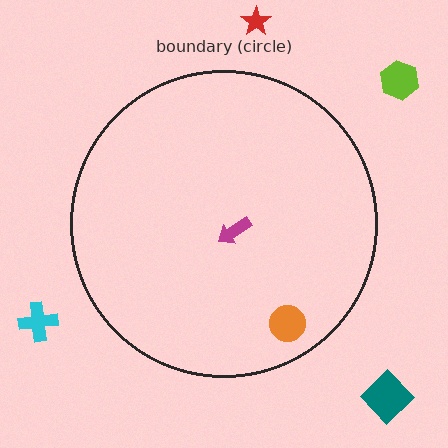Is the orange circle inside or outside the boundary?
Inside.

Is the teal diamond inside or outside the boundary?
Outside.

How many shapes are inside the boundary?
2 inside, 4 outside.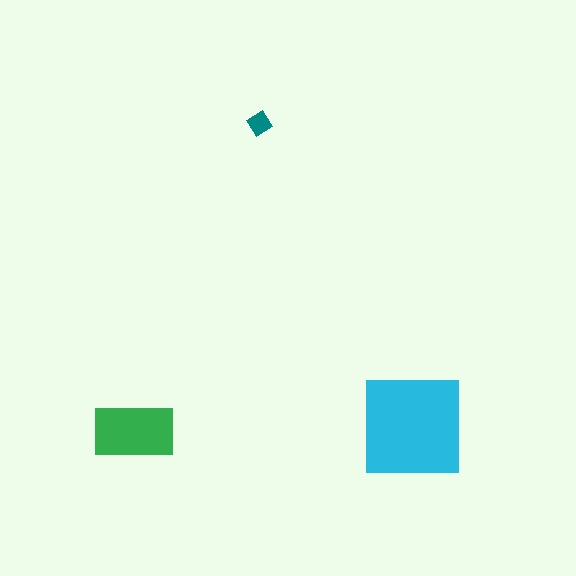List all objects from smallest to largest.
The teal diamond, the green rectangle, the cyan square.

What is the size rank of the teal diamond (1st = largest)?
3rd.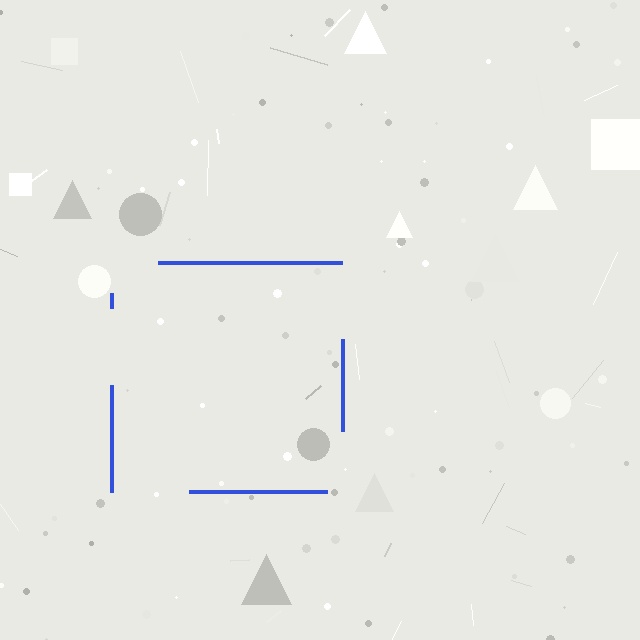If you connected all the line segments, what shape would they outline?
They would outline a square.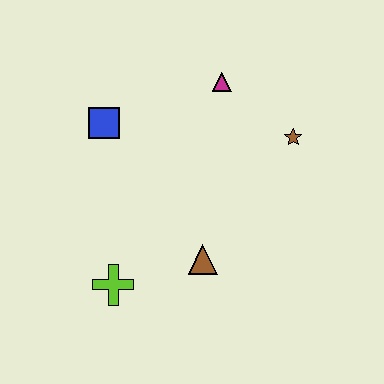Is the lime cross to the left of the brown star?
Yes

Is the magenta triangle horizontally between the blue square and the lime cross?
No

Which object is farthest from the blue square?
The brown star is farthest from the blue square.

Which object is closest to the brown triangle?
The lime cross is closest to the brown triangle.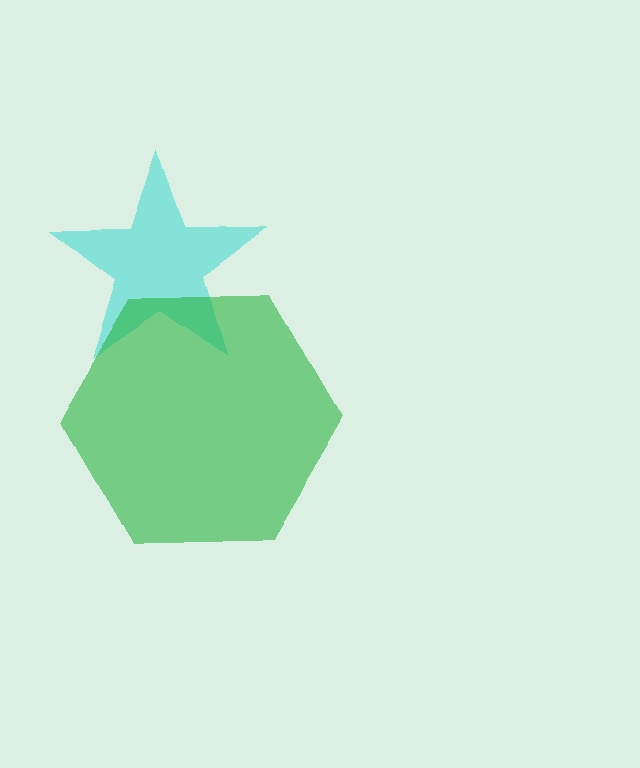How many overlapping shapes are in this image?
There are 2 overlapping shapes in the image.